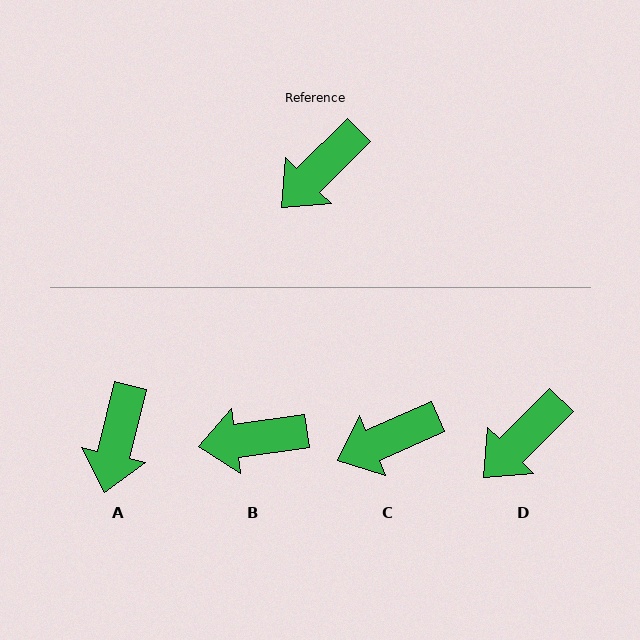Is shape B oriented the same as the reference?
No, it is off by about 36 degrees.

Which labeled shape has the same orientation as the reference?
D.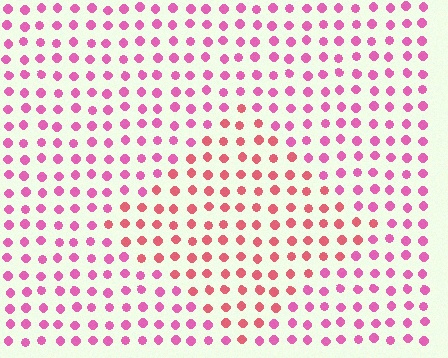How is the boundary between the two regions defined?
The boundary is defined purely by a slight shift in hue (about 30 degrees). Spacing, size, and orientation are identical on both sides.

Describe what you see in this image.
The image is filled with small pink elements in a uniform arrangement. A diamond-shaped region is visible where the elements are tinted to a slightly different hue, forming a subtle color boundary.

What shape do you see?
I see a diamond.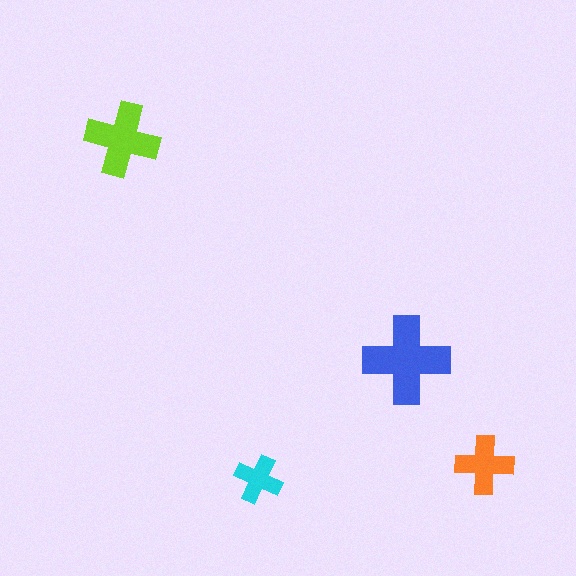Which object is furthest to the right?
The orange cross is rightmost.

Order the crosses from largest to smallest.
the blue one, the lime one, the orange one, the cyan one.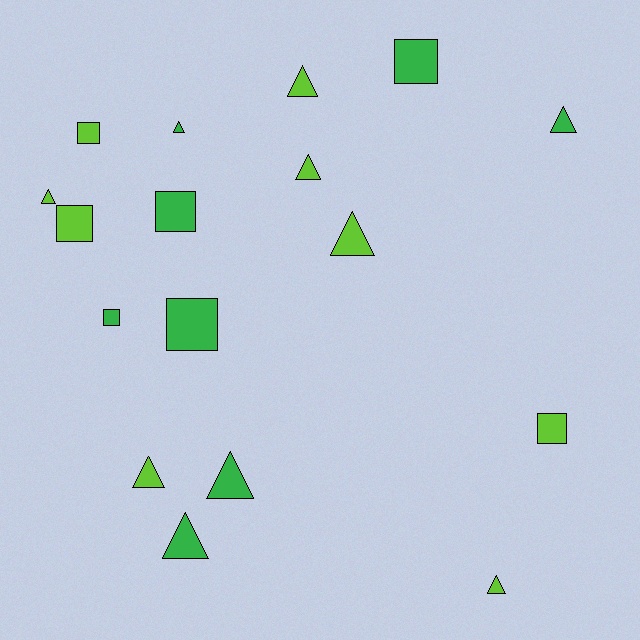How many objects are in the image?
There are 17 objects.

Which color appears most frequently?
Lime, with 9 objects.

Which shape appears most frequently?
Triangle, with 10 objects.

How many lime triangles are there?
There are 6 lime triangles.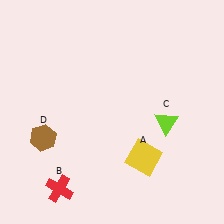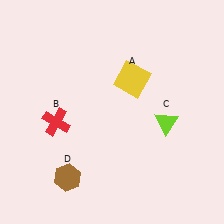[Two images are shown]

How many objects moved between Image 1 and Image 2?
3 objects moved between the two images.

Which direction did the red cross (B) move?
The red cross (B) moved up.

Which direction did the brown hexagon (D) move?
The brown hexagon (D) moved down.